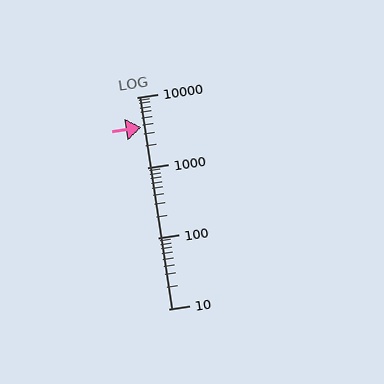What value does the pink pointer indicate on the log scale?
The pointer indicates approximately 3700.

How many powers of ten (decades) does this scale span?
The scale spans 3 decades, from 10 to 10000.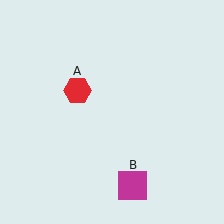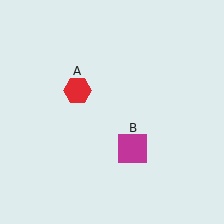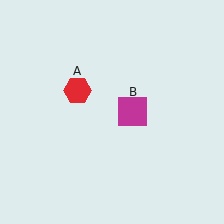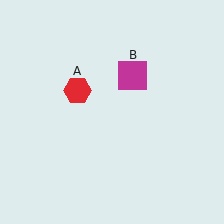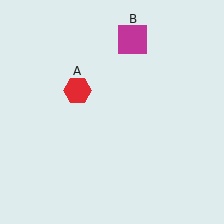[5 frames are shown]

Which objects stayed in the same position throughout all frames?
Red hexagon (object A) remained stationary.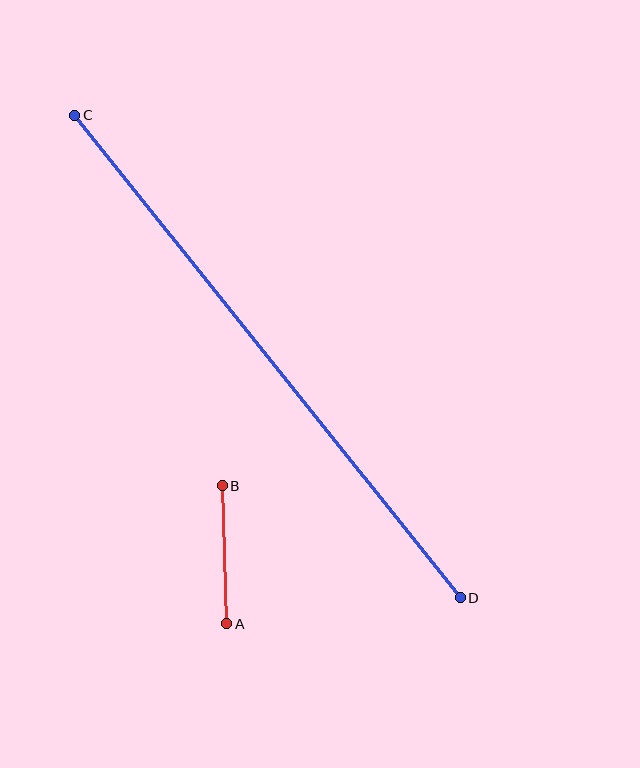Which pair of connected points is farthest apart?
Points C and D are farthest apart.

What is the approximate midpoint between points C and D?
The midpoint is at approximately (267, 356) pixels.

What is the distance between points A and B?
The distance is approximately 138 pixels.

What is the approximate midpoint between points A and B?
The midpoint is at approximately (225, 555) pixels.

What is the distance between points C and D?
The distance is approximately 618 pixels.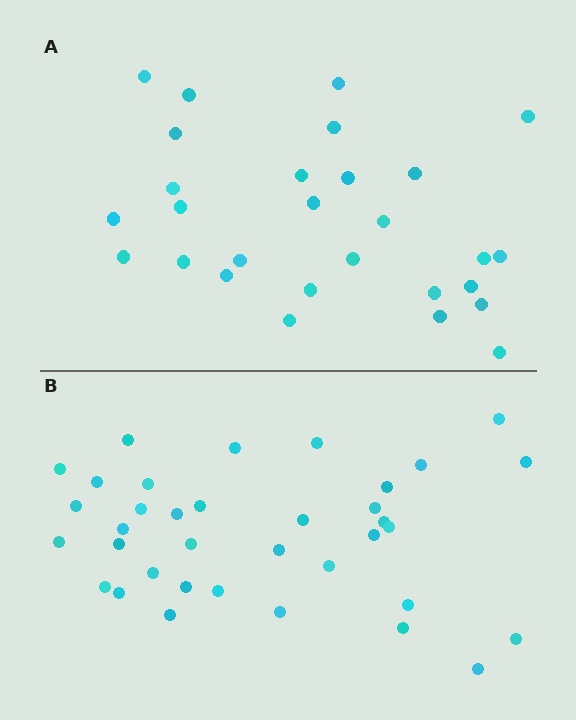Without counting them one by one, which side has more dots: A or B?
Region B (the bottom region) has more dots.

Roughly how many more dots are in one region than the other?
Region B has roughly 8 or so more dots than region A.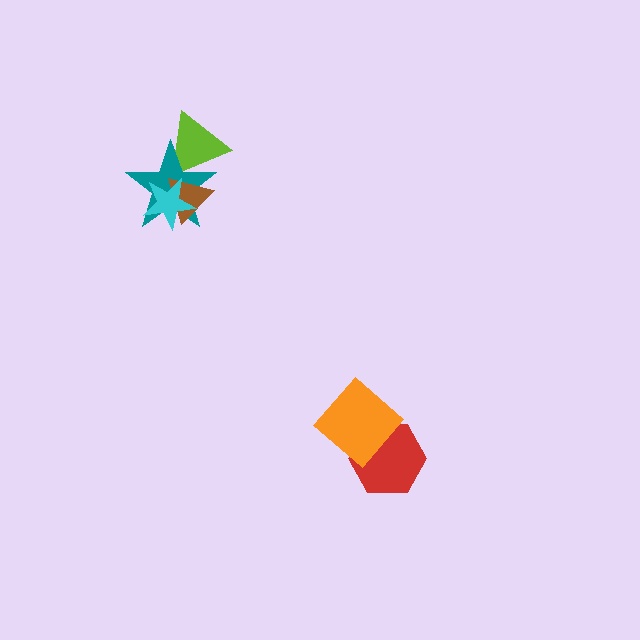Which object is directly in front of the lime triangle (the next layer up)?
The teal star is directly in front of the lime triangle.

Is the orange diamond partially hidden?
No, no other shape covers it.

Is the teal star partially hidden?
Yes, it is partially covered by another shape.